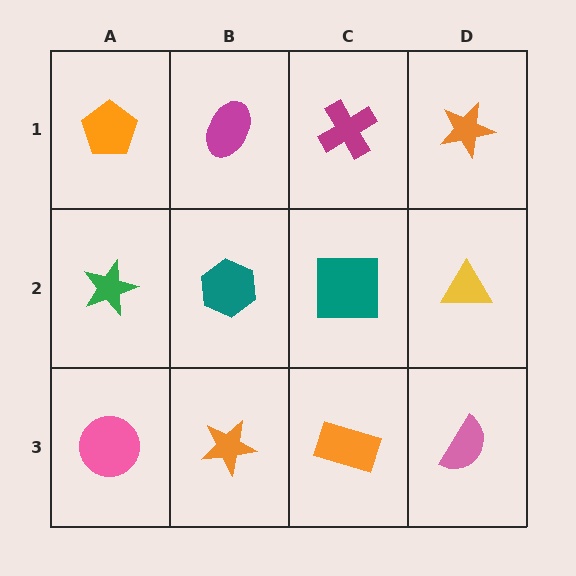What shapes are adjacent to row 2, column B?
A magenta ellipse (row 1, column B), an orange star (row 3, column B), a green star (row 2, column A), a teal square (row 2, column C).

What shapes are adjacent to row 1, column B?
A teal hexagon (row 2, column B), an orange pentagon (row 1, column A), a magenta cross (row 1, column C).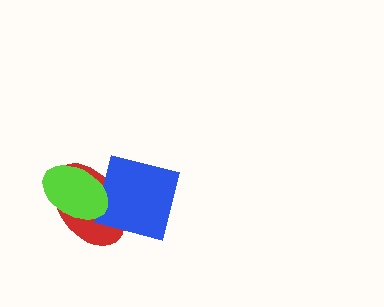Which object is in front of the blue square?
The lime ellipse is in front of the blue square.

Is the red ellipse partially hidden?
Yes, it is partially covered by another shape.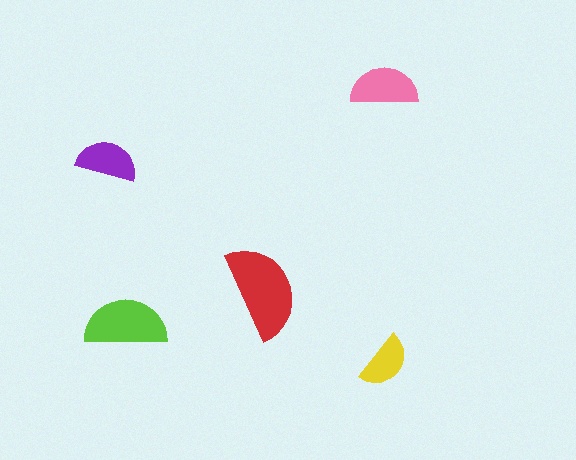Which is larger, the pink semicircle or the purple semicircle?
The pink one.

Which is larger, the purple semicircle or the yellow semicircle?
The purple one.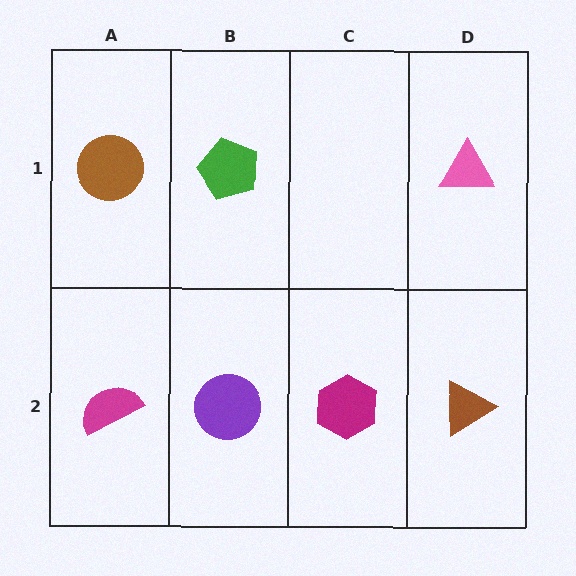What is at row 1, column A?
A brown circle.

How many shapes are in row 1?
3 shapes.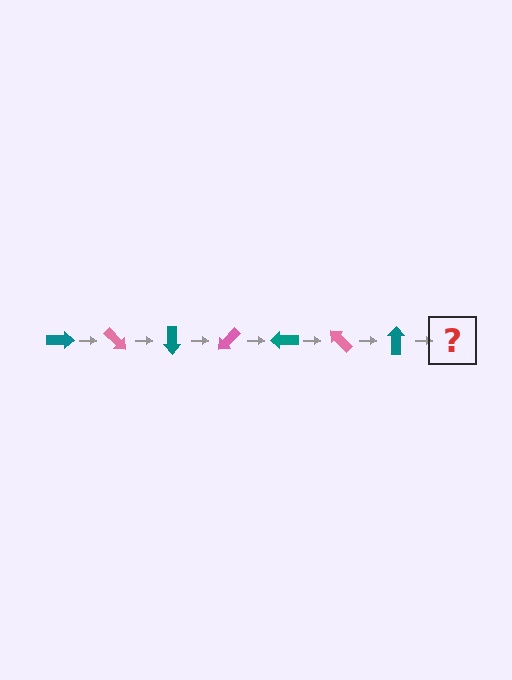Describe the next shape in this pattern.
It should be a pink arrow, rotated 315 degrees from the start.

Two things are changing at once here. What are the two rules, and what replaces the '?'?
The two rules are that it rotates 45 degrees each step and the color cycles through teal and pink. The '?' should be a pink arrow, rotated 315 degrees from the start.